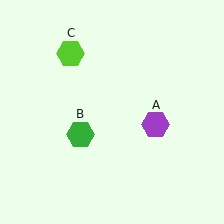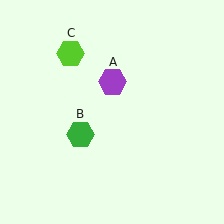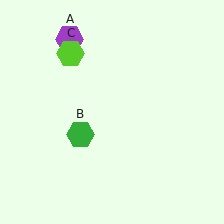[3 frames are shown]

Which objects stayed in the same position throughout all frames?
Green hexagon (object B) and lime hexagon (object C) remained stationary.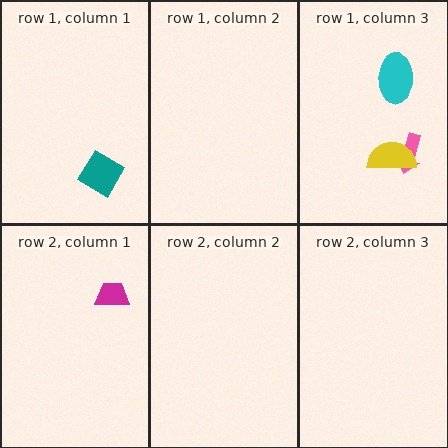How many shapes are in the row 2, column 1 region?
1.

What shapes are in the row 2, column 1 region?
The magenta trapezoid.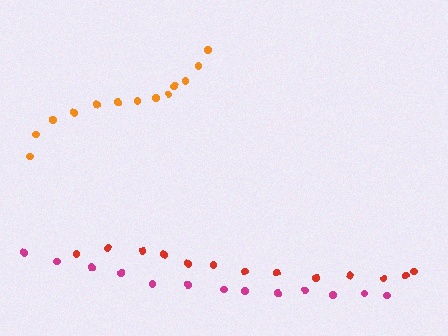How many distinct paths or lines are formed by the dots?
There are 3 distinct paths.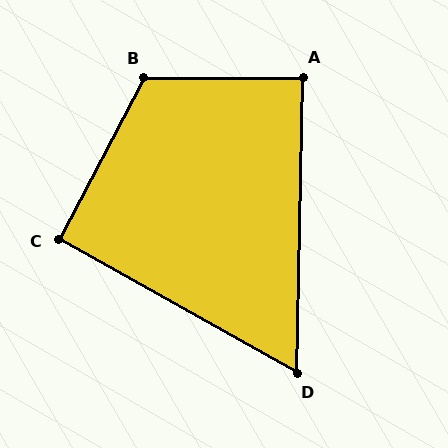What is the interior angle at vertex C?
Approximately 91 degrees (approximately right).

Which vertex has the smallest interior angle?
D, at approximately 62 degrees.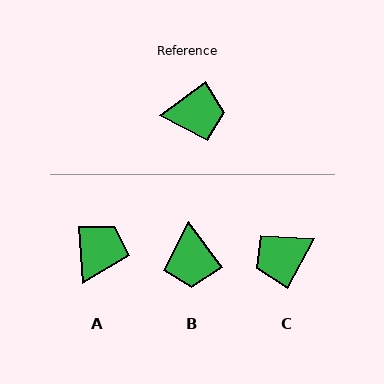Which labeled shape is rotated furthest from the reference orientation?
C, about 156 degrees away.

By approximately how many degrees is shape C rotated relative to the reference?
Approximately 156 degrees clockwise.